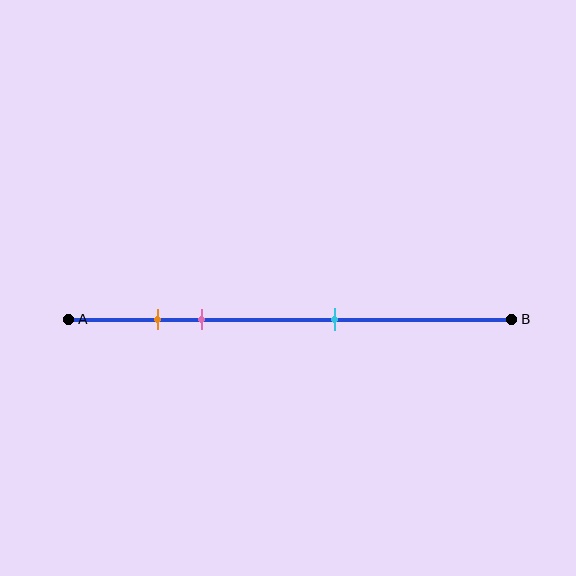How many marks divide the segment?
There are 3 marks dividing the segment.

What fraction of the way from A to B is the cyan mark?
The cyan mark is approximately 60% (0.6) of the way from A to B.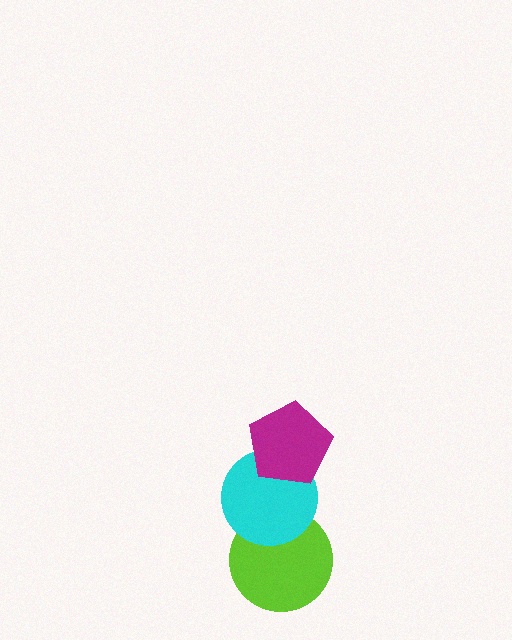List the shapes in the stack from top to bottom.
From top to bottom: the magenta pentagon, the cyan circle, the lime circle.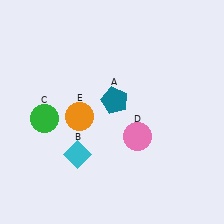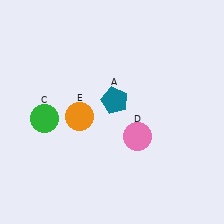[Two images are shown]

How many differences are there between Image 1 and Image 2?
There is 1 difference between the two images.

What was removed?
The cyan diamond (B) was removed in Image 2.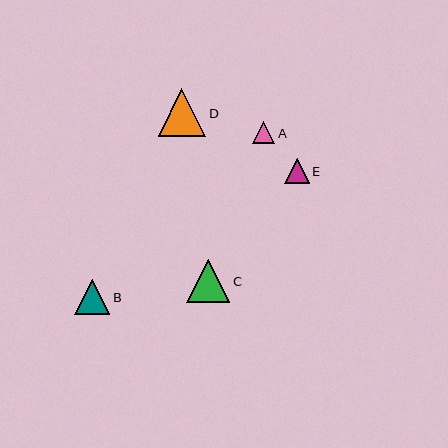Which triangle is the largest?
Triangle D is the largest with a size of approximately 48 pixels.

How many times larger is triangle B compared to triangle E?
Triangle B is approximately 1.4 times the size of triangle E.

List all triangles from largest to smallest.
From largest to smallest: D, C, B, E, A.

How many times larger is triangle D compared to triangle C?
Triangle D is approximately 1.1 times the size of triangle C.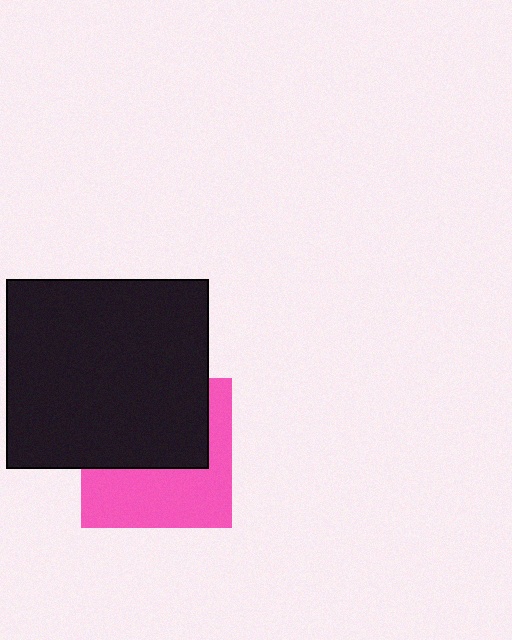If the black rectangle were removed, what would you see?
You would see the complete pink square.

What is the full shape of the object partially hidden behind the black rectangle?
The partially hidden object is a pink square.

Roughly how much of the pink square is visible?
About half of it is visible (roughly 48%).